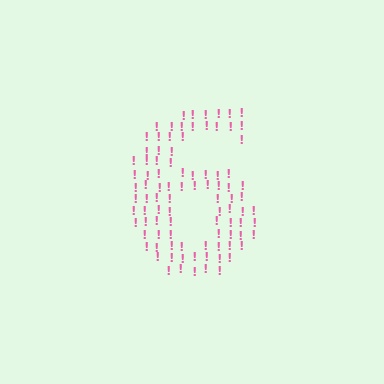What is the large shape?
The large shape is the digit 6.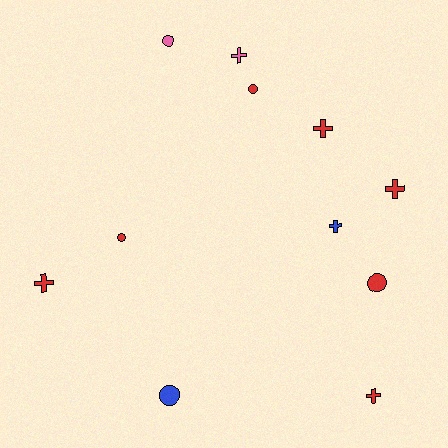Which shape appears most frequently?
Cross, with 6 objects.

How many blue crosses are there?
There is 1 blue cross.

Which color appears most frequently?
Red, with 7 objects.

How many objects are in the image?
There are 11 objects.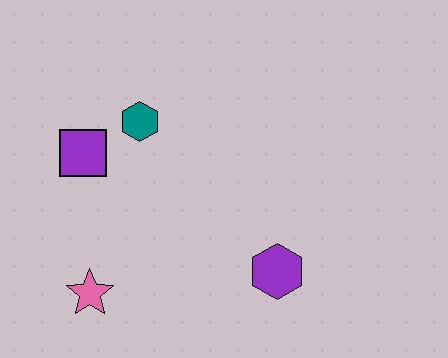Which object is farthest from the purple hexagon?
The purple square is farthest from the purple hexagon.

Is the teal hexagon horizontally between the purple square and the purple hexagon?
Yes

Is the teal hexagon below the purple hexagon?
No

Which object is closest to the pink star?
The purple square is closest to the pink star.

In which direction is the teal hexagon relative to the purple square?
The teal hexagon is to the right of the purple square.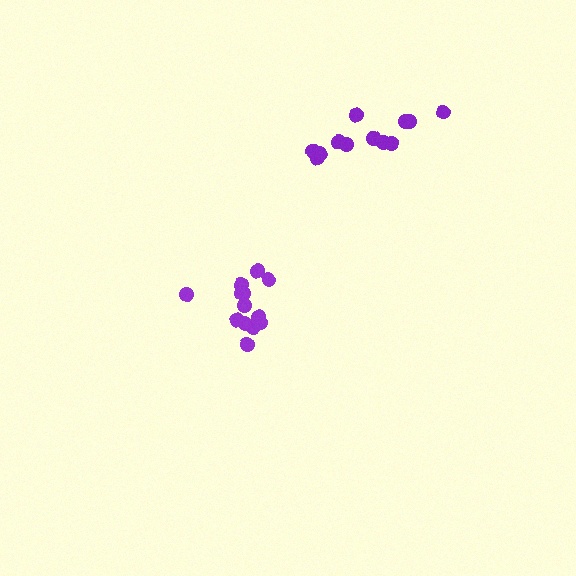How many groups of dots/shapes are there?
There are 2 groups.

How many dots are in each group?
Group 1: 12 dots, Group 2: 13 dots (25 total).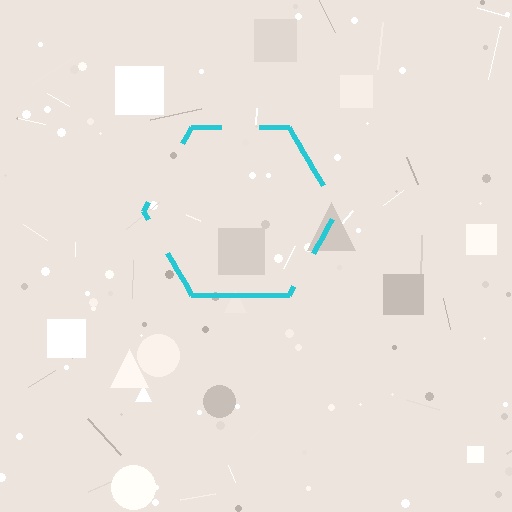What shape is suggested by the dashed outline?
The dashed outline suggests a hexagon.